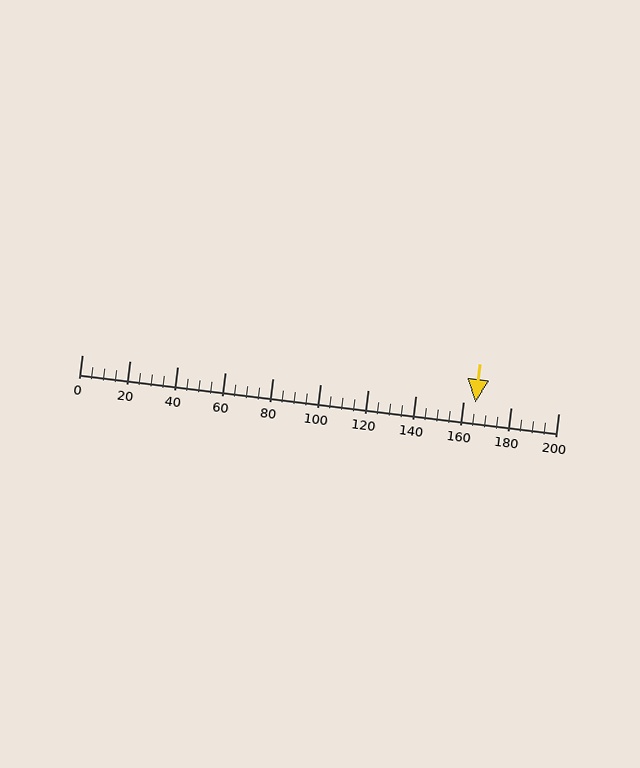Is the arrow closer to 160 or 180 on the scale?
The arrow is closer to 160.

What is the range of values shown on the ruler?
The ruler shows values from 0 to 200.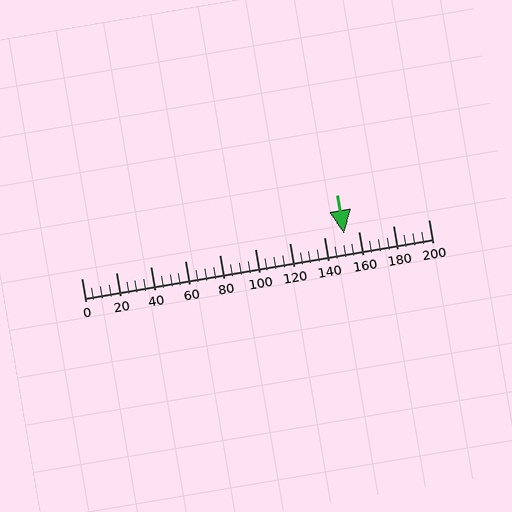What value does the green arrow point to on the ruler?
The green arrow points to approximately 152.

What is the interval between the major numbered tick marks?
The major tick marks are spaced 20 units apart.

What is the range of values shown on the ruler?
The ruler shows values from 0 to 200.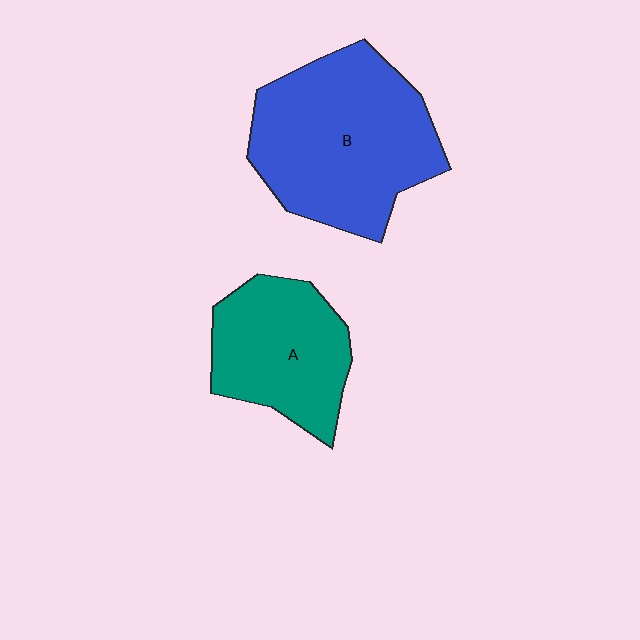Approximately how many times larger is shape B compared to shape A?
Approximately 1.5 times.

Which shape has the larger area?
Shape B (blue).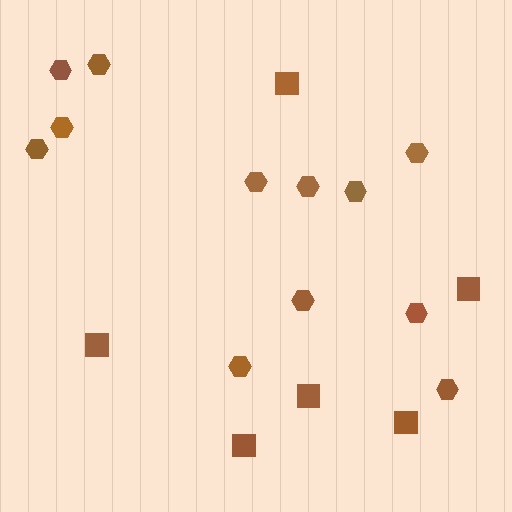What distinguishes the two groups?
There are 2 groups: one group of squares (6) and one group of hexagons (12).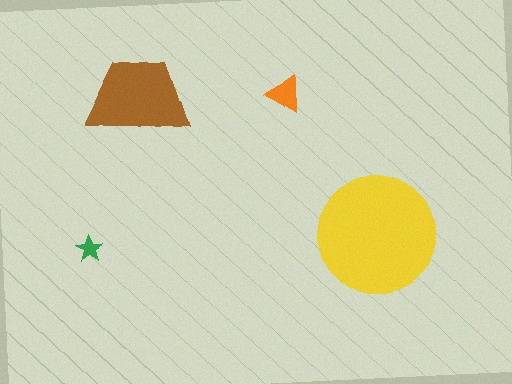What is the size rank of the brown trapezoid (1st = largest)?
2nd.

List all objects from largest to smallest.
The yellow circle, the brown trapezoid, the orange triangle, the green star.